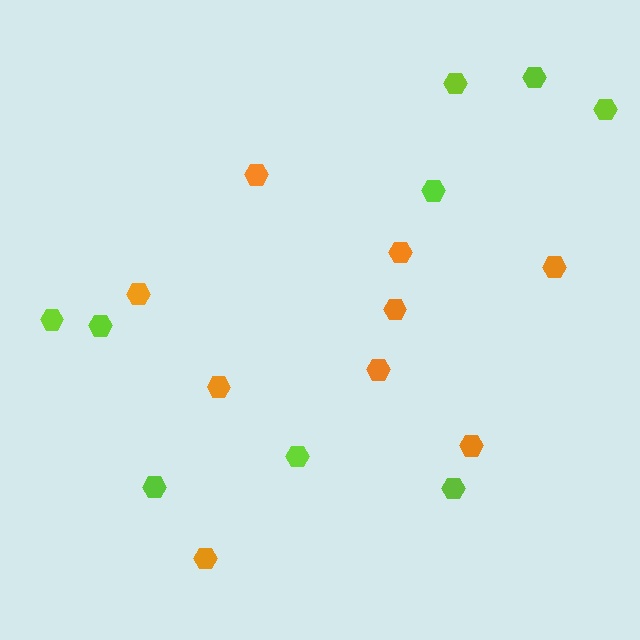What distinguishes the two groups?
There are 2 groups: one group of lime hexagons (9) and one group of orange hexagons (9).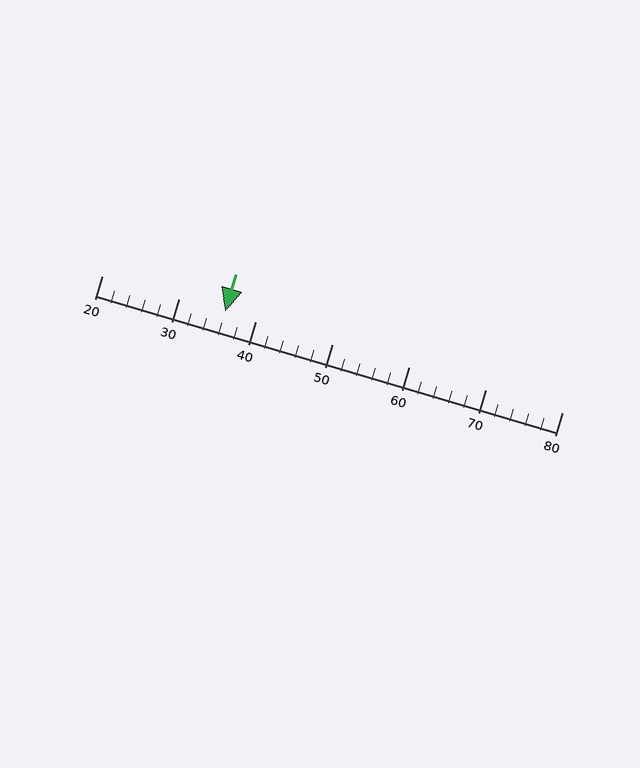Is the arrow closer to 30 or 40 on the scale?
The arrow is closer to 40.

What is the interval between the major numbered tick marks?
The major tick marks are spaced 10 units apart.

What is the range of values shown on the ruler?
The ruler shows values from 20 to 80.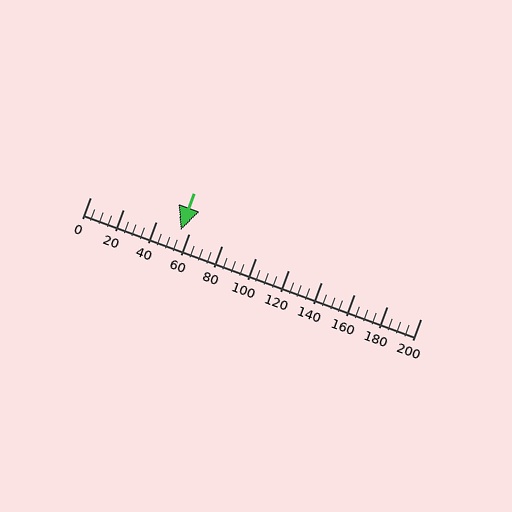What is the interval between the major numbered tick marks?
The major tick marks are spaced 20 units apart.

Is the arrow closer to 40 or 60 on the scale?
The arrow is closer to 60.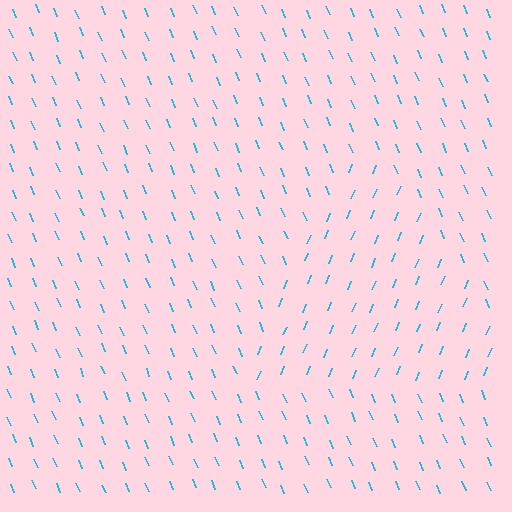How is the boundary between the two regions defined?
The boundary is defined purely by a change in line orientation (approximately 45 degrees difference). All lines are the same color and thickness.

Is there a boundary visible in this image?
Yes, there is a texture boundary formed by a change in line orientation.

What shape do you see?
I see a triangle.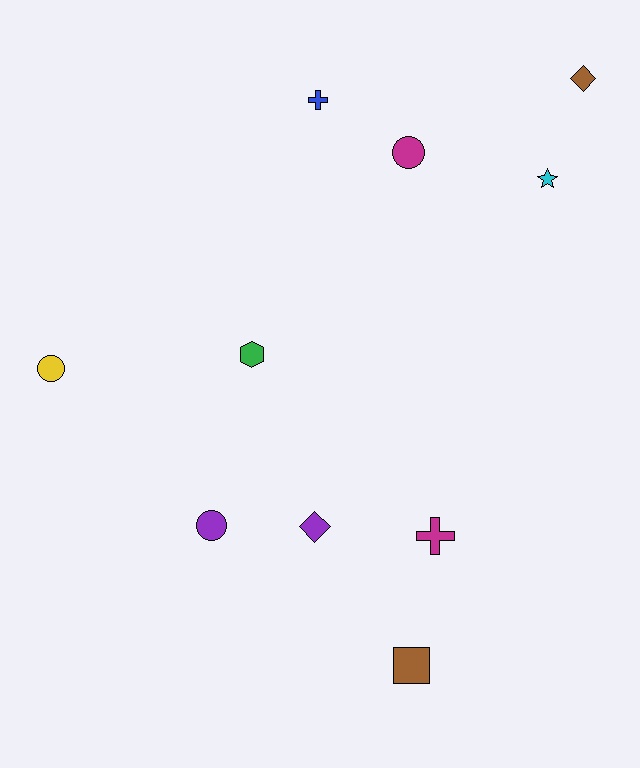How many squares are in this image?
There is 1 square.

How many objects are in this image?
There are 10 objects.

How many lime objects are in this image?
There are no lime objects.